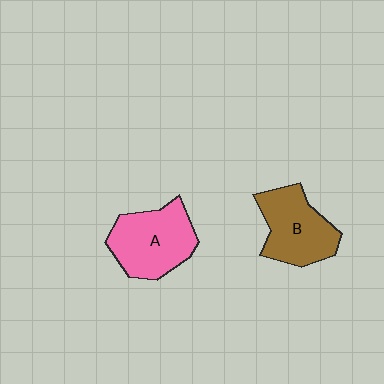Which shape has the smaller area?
Shape B (brown).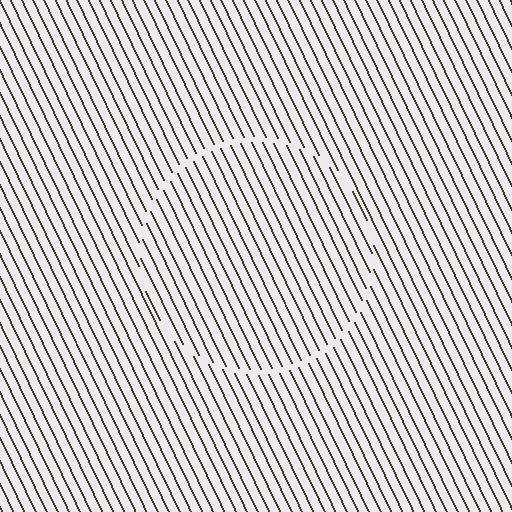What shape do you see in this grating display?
An illusory circle. The interior of the shape contains the same grating, shifted by half a period — the contour is defined by the phase discontinuity where line-ends from the inner and outer gratings abut.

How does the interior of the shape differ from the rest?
The interior of the shape contains the same grating, shifted by half a period — the contour is defined by the phase discontinuity where line-ends from the inner and outer gratings abut.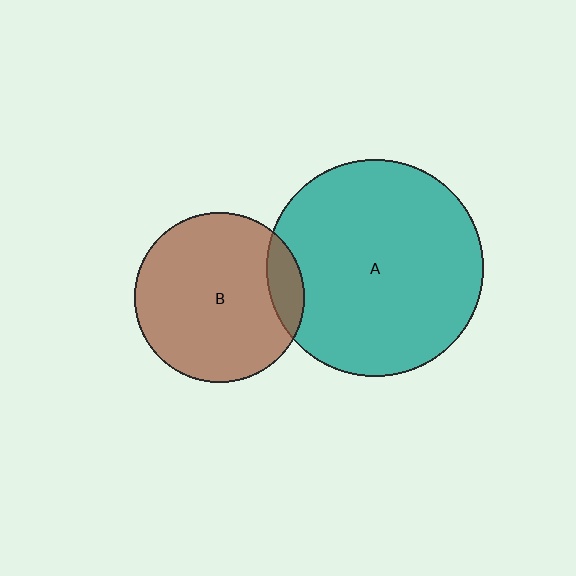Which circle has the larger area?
Circle A (teal).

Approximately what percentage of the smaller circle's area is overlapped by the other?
Approximately 10%.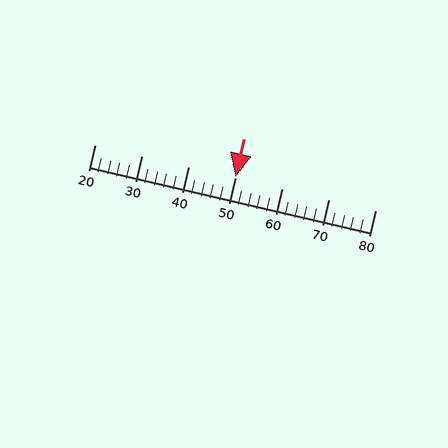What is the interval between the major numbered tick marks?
The major tick marks are spaced 10 units apart.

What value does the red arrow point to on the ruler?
The red arrow points to approximately 50.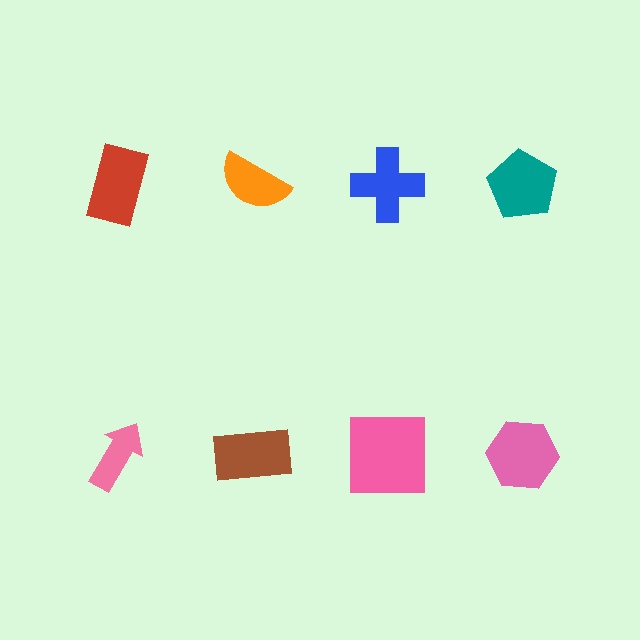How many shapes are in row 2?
4 shapes.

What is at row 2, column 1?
A pink arrow.